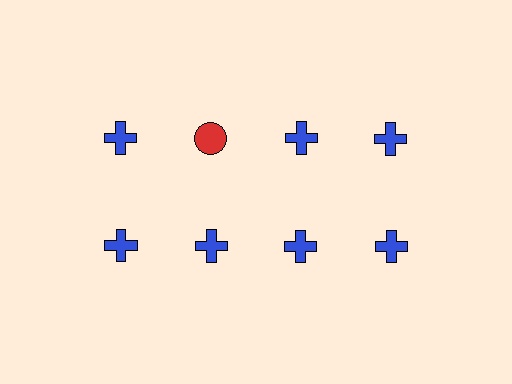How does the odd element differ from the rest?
It differs in both color (red instead of blue) and shape (circle instead of cross).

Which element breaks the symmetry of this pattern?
The red circle in the top row, second from left column breaks the symmetry. All other shapes are blue crosses.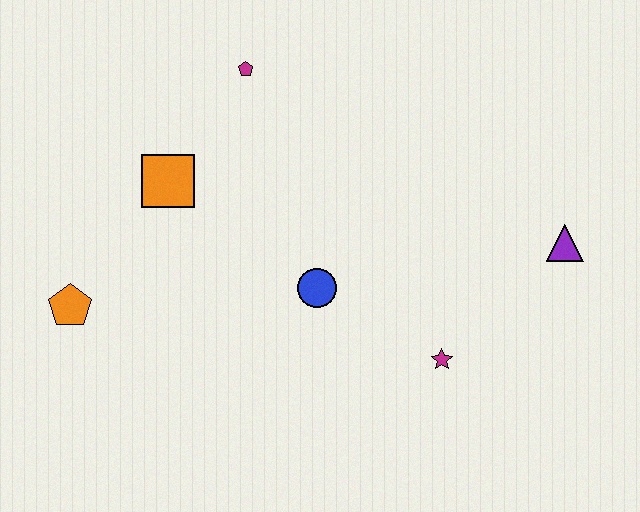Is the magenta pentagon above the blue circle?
Yes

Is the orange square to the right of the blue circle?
No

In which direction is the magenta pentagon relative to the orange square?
The magenta pentagon is above the orange square.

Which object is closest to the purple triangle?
The magenta star is closest to the purple triangle.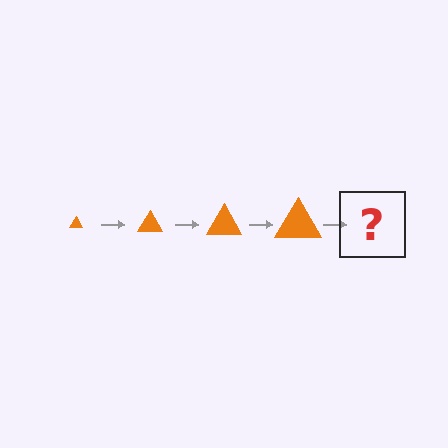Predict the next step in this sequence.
The next step is an orange triangle, larger than the previous one.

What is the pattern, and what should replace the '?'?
The pattern is that the triangle gets progressively larger each step. The '?' should be an orange triangle, larger than the previous one.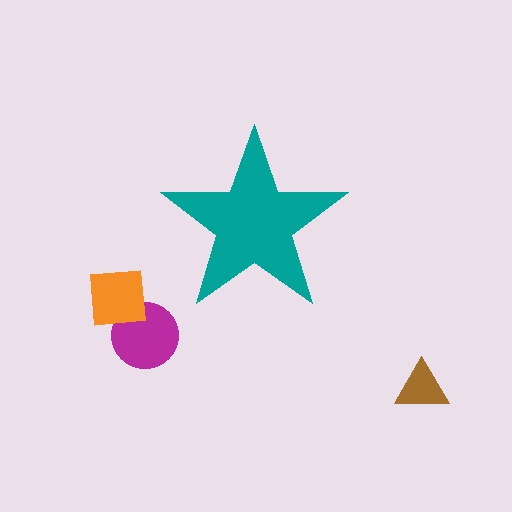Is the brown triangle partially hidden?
No, the brown triangle is fully visible.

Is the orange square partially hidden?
No, the orange square is fully visible.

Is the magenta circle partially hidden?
No, the magenta circle is fully visible.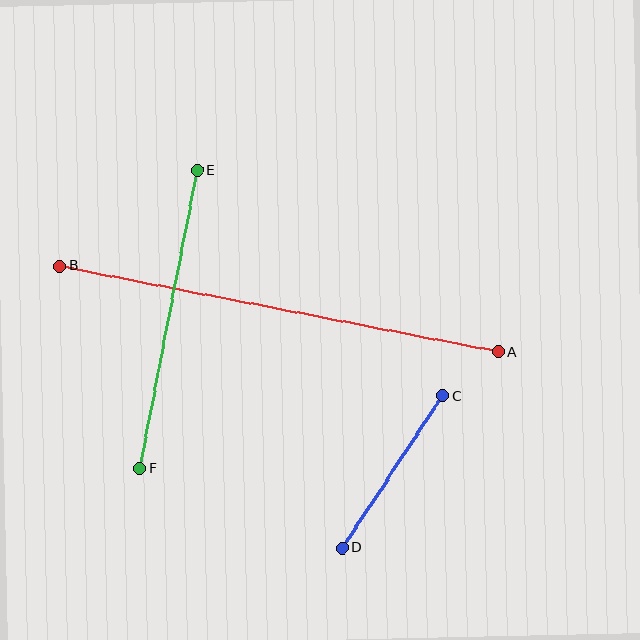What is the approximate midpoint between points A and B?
The midpoint is at approximately (279, 309) pixels.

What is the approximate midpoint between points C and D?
The midpoint is at approximately (392, 472) pixels.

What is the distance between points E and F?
The distance is approximately 303 pixels.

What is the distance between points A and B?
The distance is approximately 447 pixels.